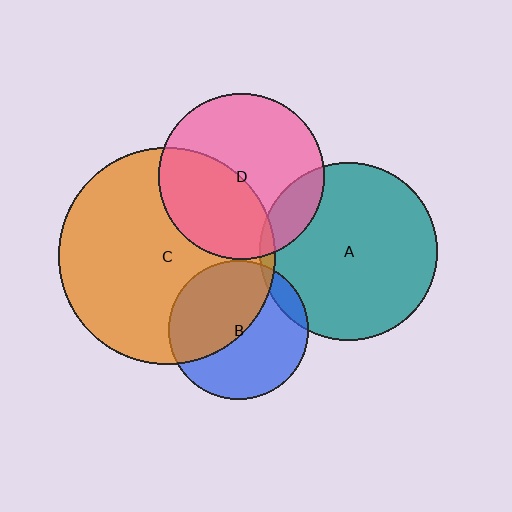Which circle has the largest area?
Circle C (orange).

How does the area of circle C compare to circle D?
Approximately 1.7 times.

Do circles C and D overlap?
Yes.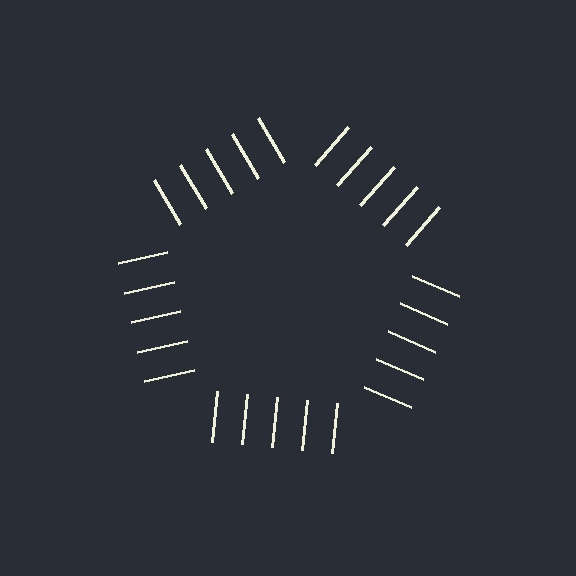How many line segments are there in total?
25 — 5 along each of the 5 edges.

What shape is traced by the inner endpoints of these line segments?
An illusory pentagon — the line segments terminate on its edges but no continuous stroke is drawn.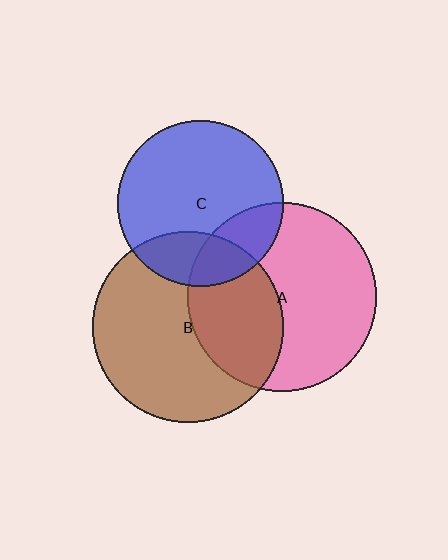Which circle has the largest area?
Circle B (brown).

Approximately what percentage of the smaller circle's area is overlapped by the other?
Approximately 20%.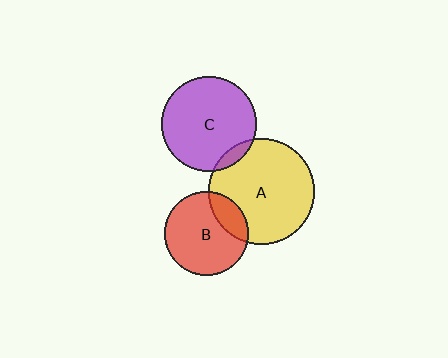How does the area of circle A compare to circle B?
Approximately 1.6 times.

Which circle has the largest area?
Circle A (yellow).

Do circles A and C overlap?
Yes.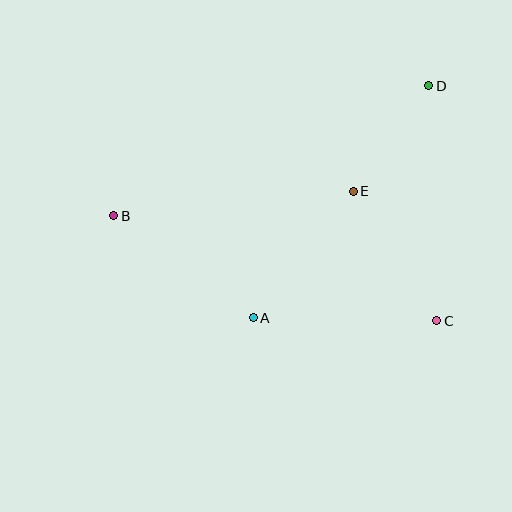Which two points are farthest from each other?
Points B and D are farthest from each other.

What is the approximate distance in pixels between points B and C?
The distance between B and C is approximately 339 pixels.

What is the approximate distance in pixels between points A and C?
The distance between A and C is approximately 183 pixels.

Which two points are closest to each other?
Points D and E are closest to each other.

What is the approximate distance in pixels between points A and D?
The distance between A and D is approximately 291 pixels.